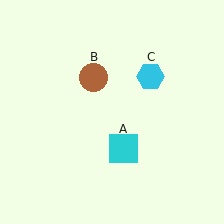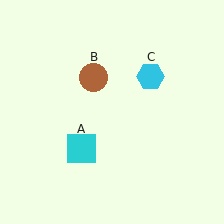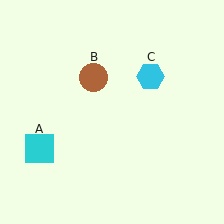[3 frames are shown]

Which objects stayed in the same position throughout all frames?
Brown circle (object B) and cyan hexagon (object C) remained stationary.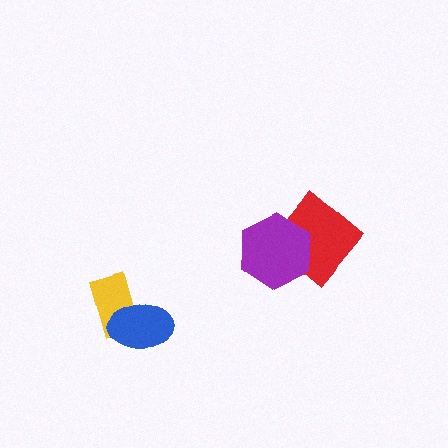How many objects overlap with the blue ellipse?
1 object overlaps with the blue ellipse.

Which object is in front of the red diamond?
The purple hexagon is in front of the red diamond.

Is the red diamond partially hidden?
Yes, it is partially covered by another shape.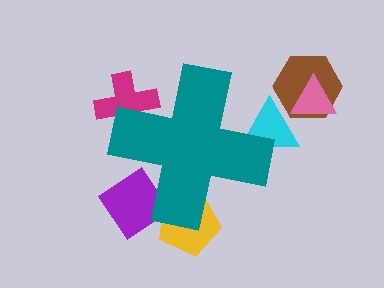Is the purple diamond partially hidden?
Yes, the purple diamond is partially hidden behind the teal cross.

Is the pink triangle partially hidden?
No, the pink triangle is fully visible.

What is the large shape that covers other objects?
A teal cross.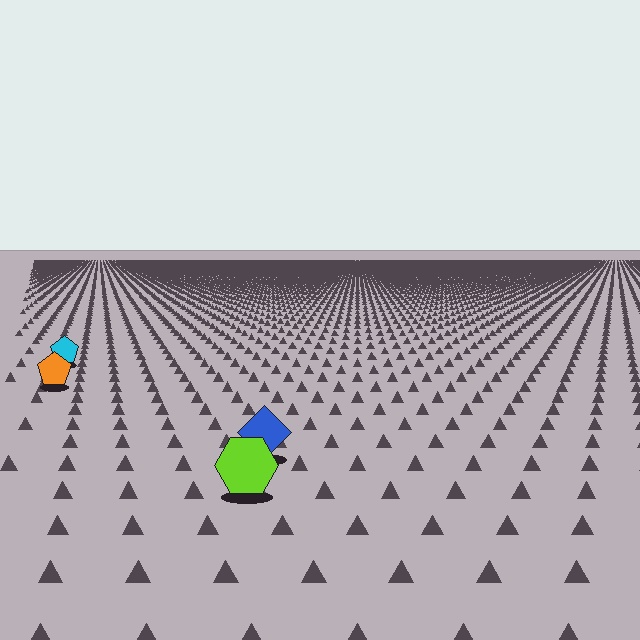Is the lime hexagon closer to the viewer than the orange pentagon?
Yes. The lime hexagon is closer — you can tell from the texture gradient: the ground texture is coarser near it.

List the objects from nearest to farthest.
From nearest to farthest: the lime hexagon, the blue diamond, the orange pentagon, the cyan pentagon.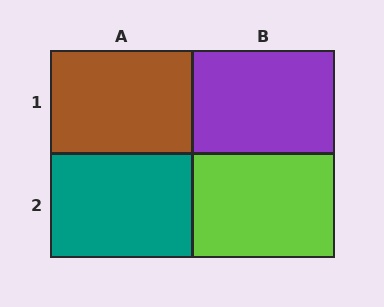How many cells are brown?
1 cell is brown.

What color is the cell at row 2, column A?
Teal.